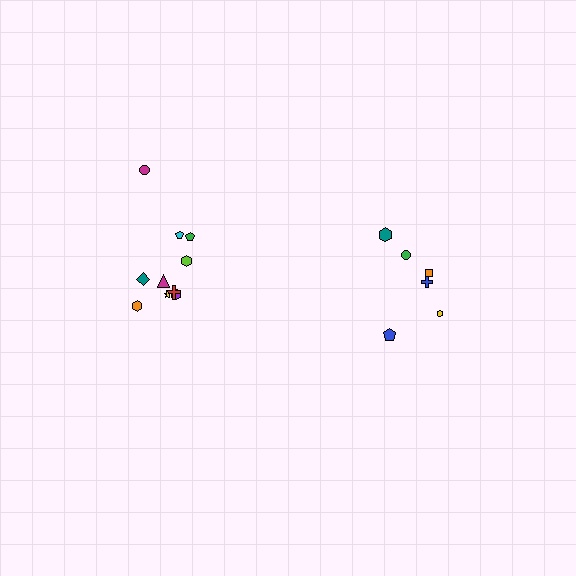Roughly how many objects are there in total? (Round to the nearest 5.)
Roughly 15 objects in total.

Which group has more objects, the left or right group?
The left group.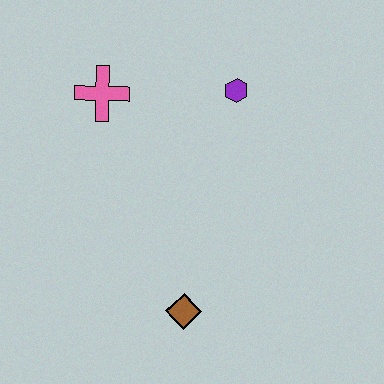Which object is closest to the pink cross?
The purple hexagon is closest to the pink cross.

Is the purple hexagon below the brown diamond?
No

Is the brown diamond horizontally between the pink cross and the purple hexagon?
Yes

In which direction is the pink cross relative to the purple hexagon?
The pink cross is to the left of the purple hexagon.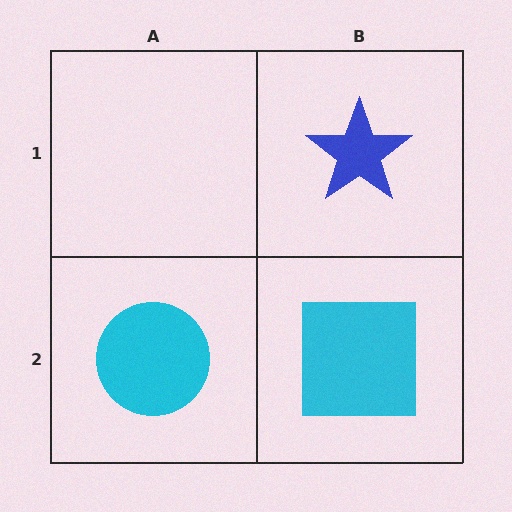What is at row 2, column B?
A cyan square.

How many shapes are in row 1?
1 shape.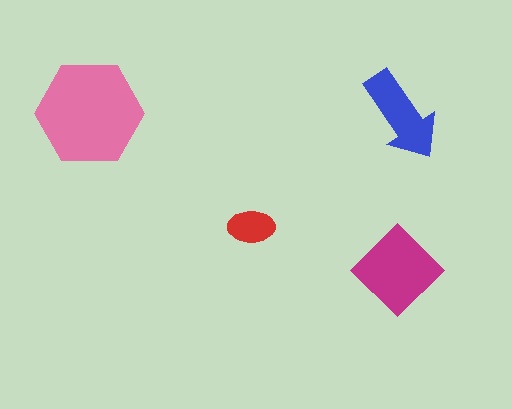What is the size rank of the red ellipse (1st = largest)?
4th.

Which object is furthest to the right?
The blue arrow is rightmost.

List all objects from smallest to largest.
The red ellipse, the blue arrow, the magenta diamond, the pink hexagon.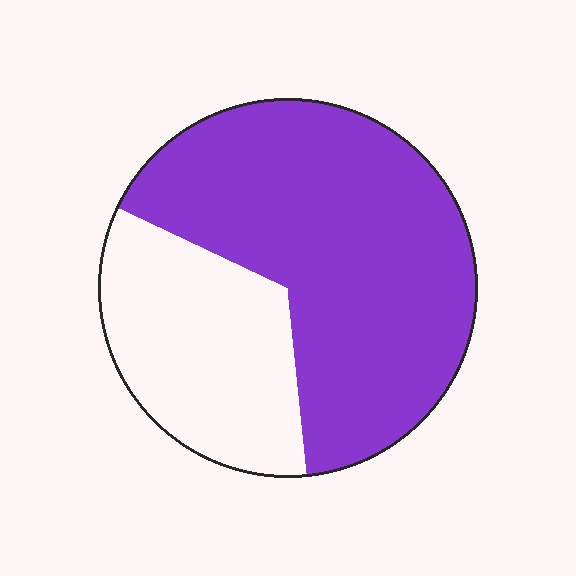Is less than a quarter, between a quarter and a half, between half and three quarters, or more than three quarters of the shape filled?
Between half and three quarters.